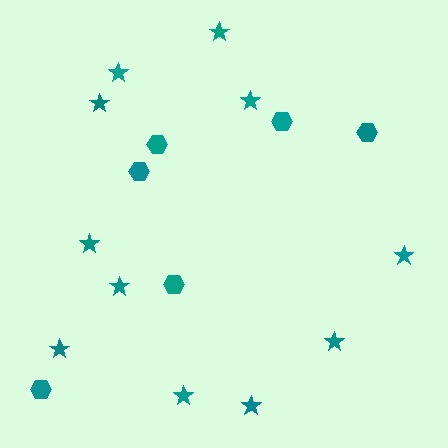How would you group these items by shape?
There are 2 groups: one group of stars (11) and one group of hexagons (6).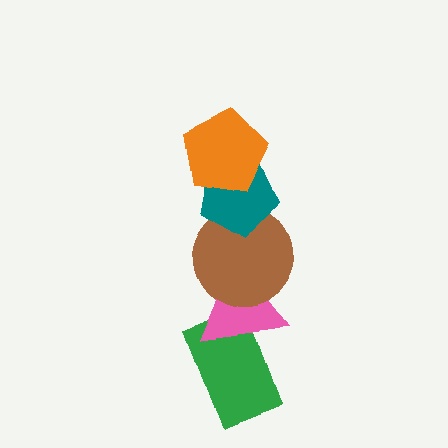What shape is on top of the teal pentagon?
The orange pentagon is on top of the teal pentagon.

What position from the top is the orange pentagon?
The orange pentagon is 1st from the top.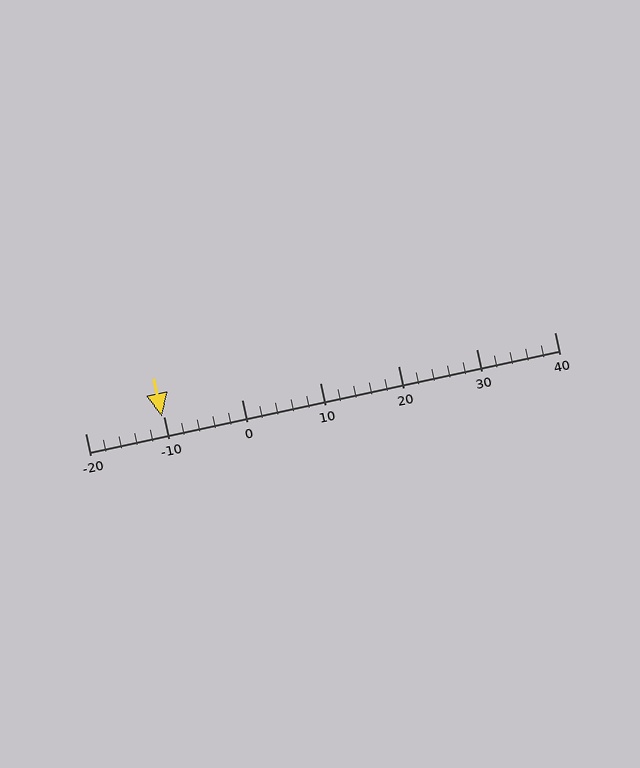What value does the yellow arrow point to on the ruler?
The yellow arrow points to approximately -10.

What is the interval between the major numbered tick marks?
The major tick marks are spaced 10 units apart.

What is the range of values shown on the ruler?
The ruler shows values from -20 to 40.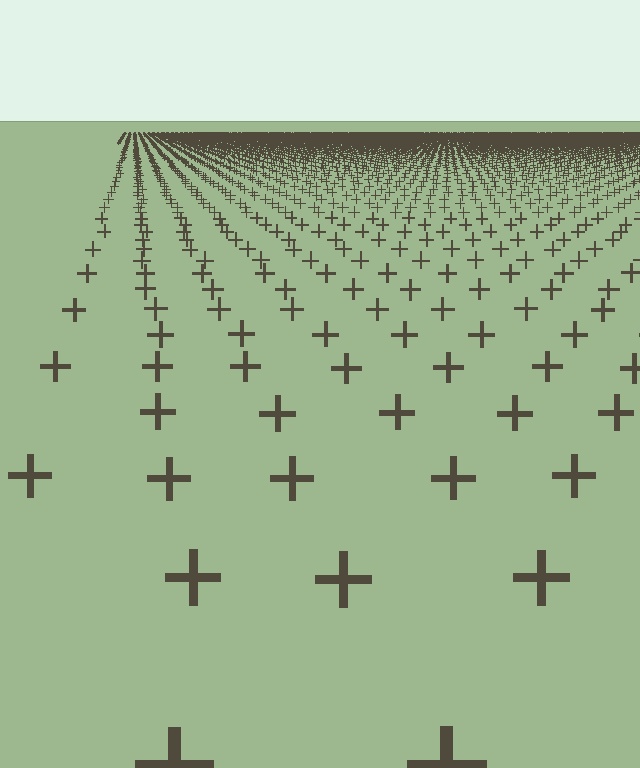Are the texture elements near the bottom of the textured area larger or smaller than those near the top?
Larger. Near the bottom, elements are closer to the viewer and appear at a bigger on-screen size.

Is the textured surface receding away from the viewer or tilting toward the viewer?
The surface is receding away from the viewer. Texture elements get smaller and denser toward the top.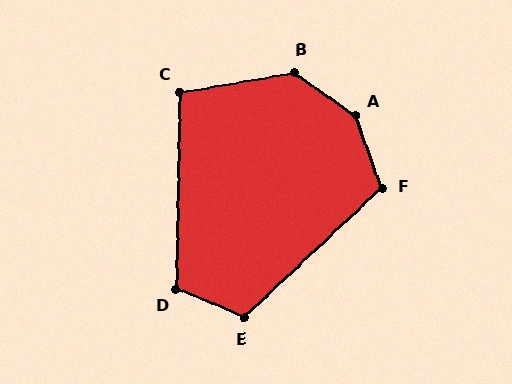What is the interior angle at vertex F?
Approximately 113 degrees (obtuse).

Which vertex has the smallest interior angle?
C, at approximately 101 degrees.